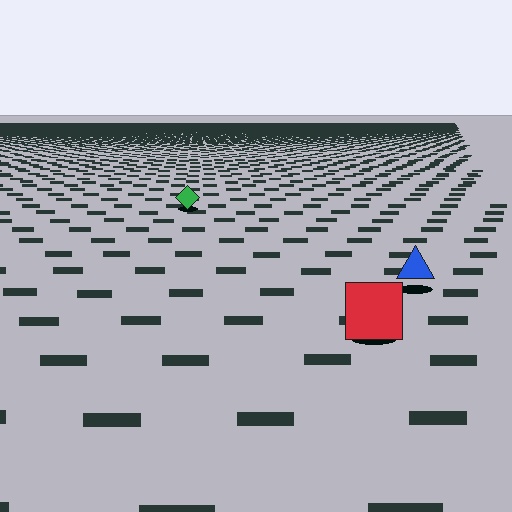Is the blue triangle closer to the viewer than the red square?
No. The red square is closer — you can tell from the texture gradient: the ground texture is coarser near it.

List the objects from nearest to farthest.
From nearest to farthest: the red square, the blue triangle, the green diamond.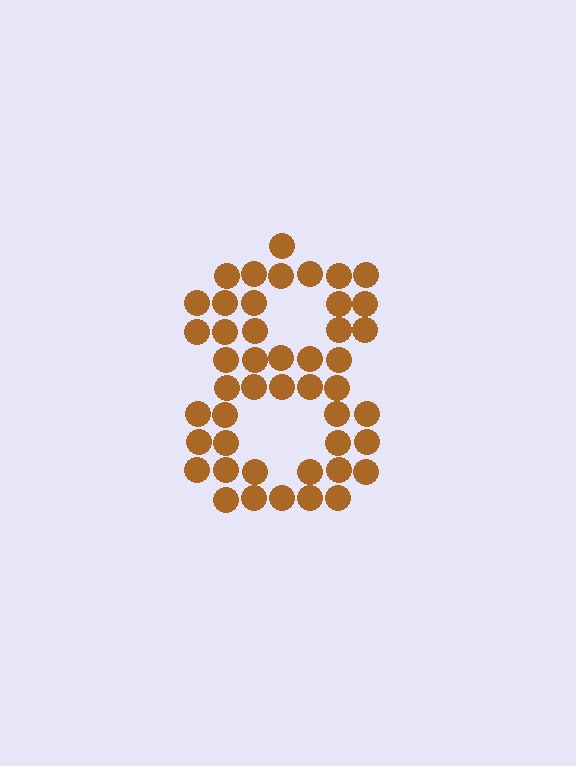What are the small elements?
The small elements are circles.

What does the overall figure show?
The overall figure shows the digit 8.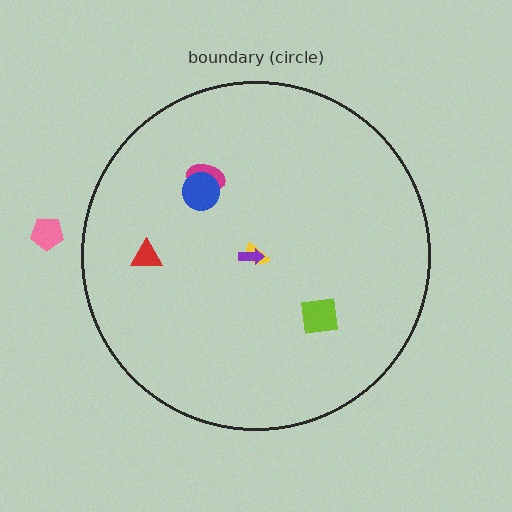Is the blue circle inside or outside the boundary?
Inside.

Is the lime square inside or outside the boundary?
Inside.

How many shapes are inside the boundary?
6 inside, 1 outside.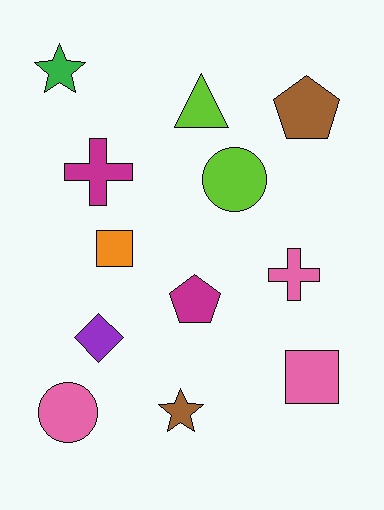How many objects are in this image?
There are 12 objects.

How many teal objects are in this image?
There are no teal objects.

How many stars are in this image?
There are 2 stars.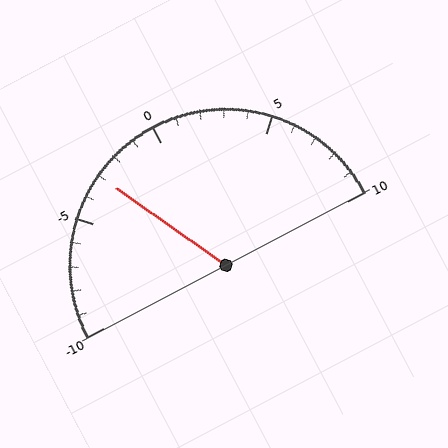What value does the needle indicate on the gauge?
The needle indicates approximately -3.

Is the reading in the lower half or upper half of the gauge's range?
The reading is in the lower half of the range (-10 to 10).